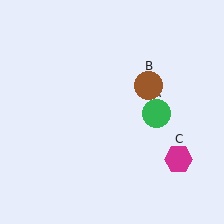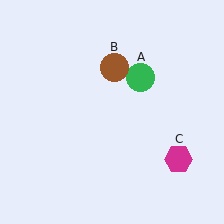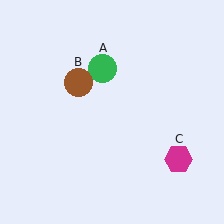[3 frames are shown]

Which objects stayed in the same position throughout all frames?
Magenta hexagon (object C) remained stationary.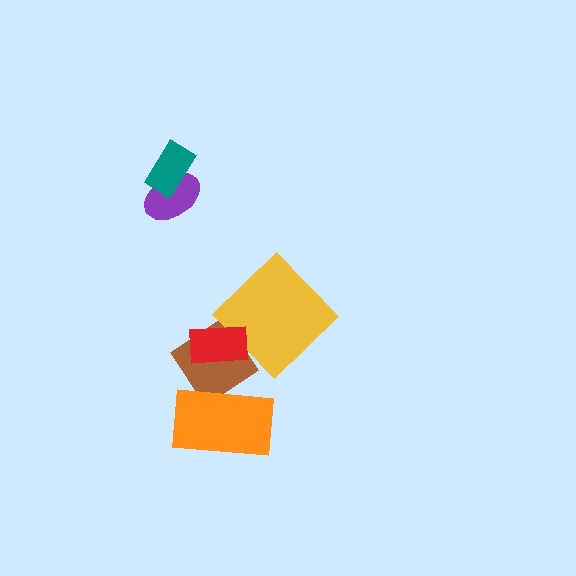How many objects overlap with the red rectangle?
2 objects overlap with the red rectangle.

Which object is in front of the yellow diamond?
The red rectangle is in front of the yellow diamond.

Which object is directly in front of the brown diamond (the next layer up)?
The orange rectangle is directly in front of the brown diamond.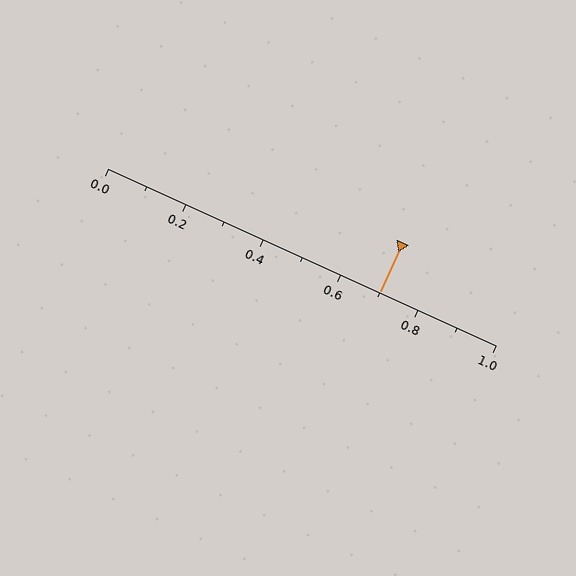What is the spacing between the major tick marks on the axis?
The major ticks are spaced 0.2 apart.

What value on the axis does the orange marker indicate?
The marker indicates approximately 0.7.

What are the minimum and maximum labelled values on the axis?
The axis runs from 0.0 to 1.0.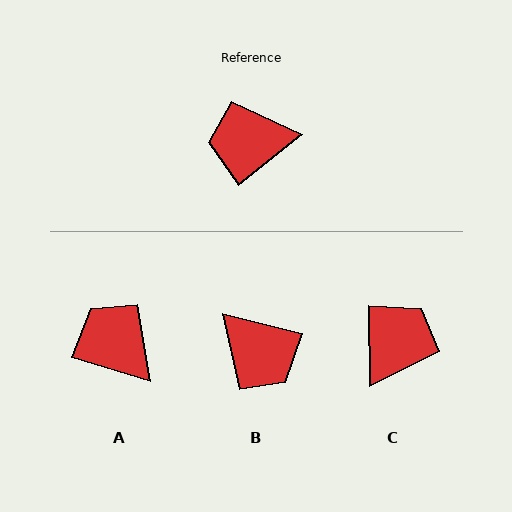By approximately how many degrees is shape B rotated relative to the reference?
Approximately 127 degrees counter-clockwise.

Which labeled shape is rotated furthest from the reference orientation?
C, about 128 degrees away.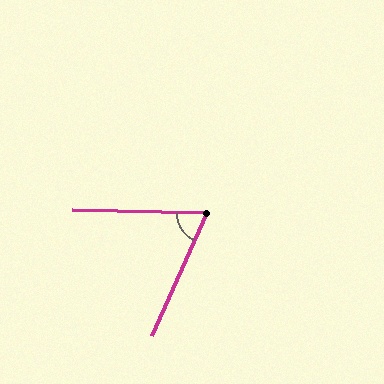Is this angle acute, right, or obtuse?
It is acute.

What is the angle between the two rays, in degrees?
Approximately 67 degrees.